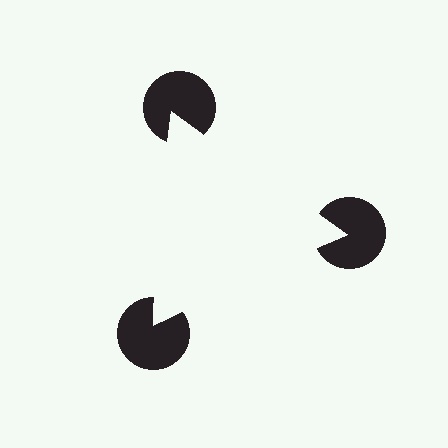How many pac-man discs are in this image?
There are 3 — one at each vertex of the illusory triangle.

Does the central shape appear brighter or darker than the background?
It typically appears slightly brighter than the background, even though no actual brightness change is drawn.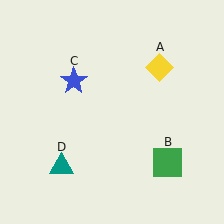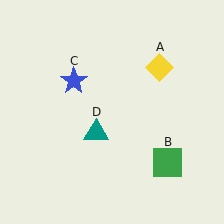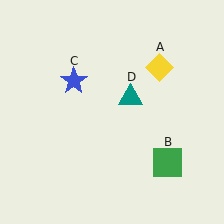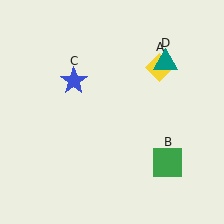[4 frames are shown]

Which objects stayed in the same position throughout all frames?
Yellow diamond (object A) and green square (object B) and blue star (object C) remained stationary.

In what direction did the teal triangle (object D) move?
The teal triangle (object D) moved up and to the right.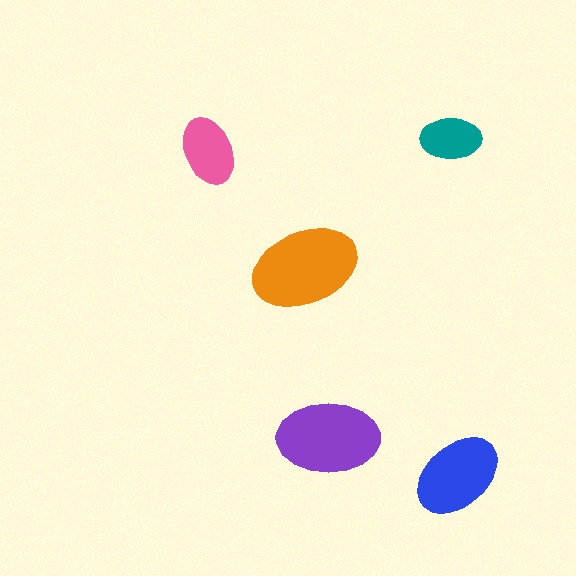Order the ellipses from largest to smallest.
the orange one, the purple one, the blue one, the pink one, the teal one.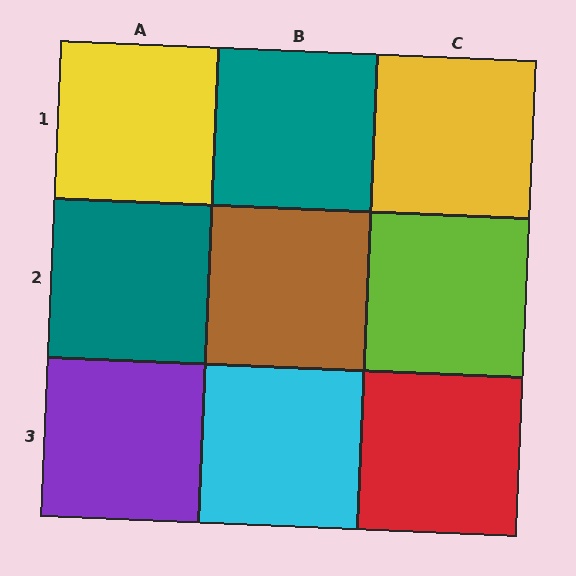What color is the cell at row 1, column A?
Yellow.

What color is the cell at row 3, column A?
Purple.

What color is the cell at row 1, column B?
Teal.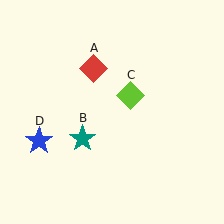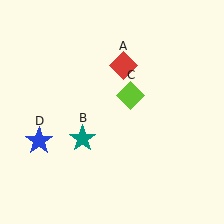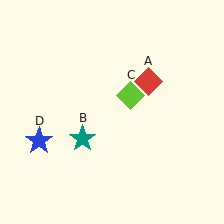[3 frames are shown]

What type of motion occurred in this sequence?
The red diamond (object A) rotated clockwise around the center of the scene.